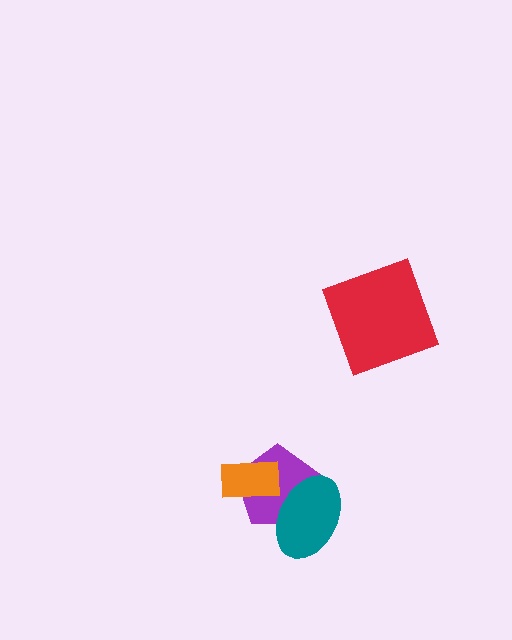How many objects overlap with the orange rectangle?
1 object overlaps with the orange rectangle.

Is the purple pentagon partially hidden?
Yes, it is partially covered by another shape.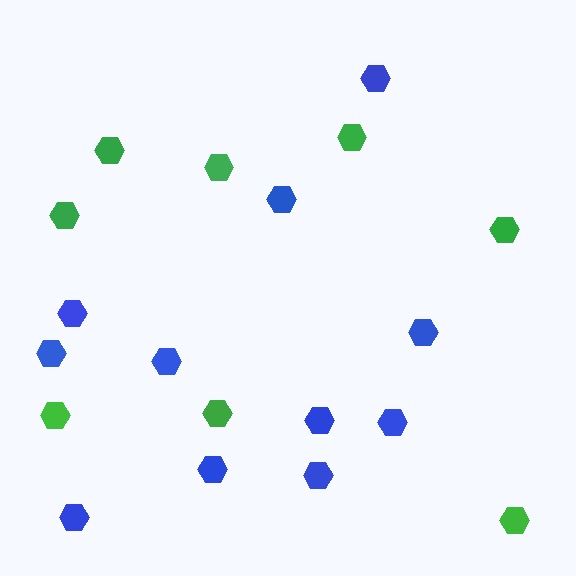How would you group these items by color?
There are 2 groups: one group of blue hexagons (11) and one group of green hexagons (8).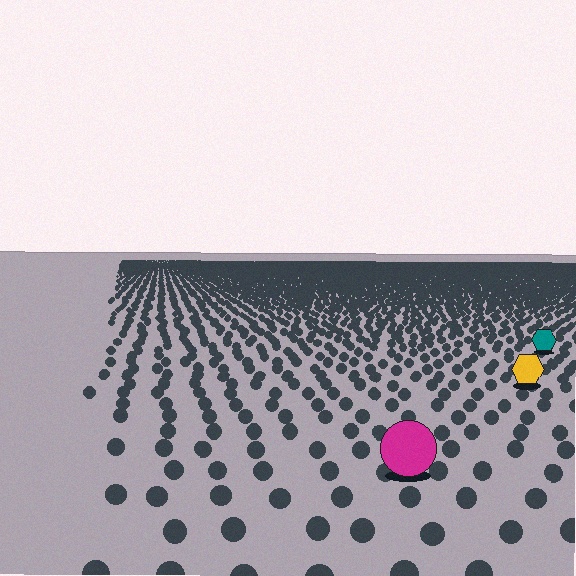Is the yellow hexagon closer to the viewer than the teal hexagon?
Yes. The yellow hexagon is closer — you can tell from the texture gradient: the ground texture is coarser near it.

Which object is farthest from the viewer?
The teal hexagon is farthest from the viewer. It appears smaller and the ground texture around it is denser.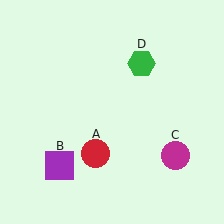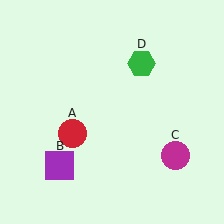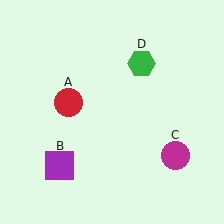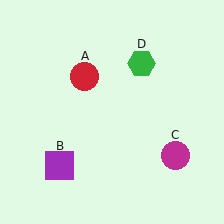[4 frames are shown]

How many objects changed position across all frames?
1 object changed position: red circle (object A).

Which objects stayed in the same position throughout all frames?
Purple square (object B) and magenta circle (object C) and green hexagon (object D) remained stationary.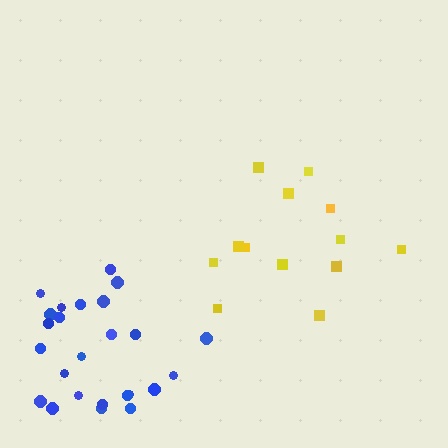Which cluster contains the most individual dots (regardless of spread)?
Blue (25).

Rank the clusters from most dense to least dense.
blue, yellow.